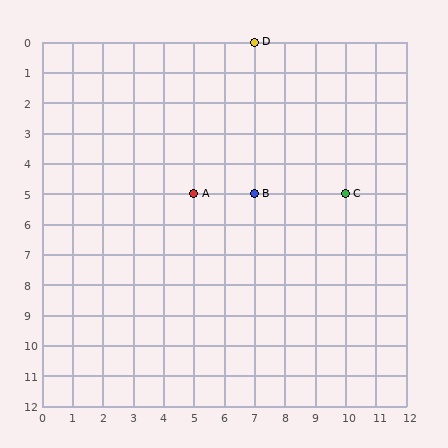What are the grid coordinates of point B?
Point B is at grid coordinates (7, 5).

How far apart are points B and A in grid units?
Points B and A are 2 columns apart.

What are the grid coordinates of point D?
Point D is at grid coordinates (7, 0).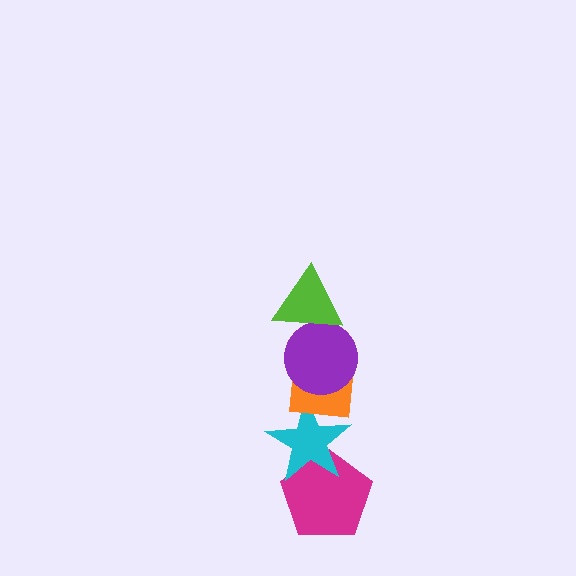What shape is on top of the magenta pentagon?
The cyan star is on top of the magenta pentagon.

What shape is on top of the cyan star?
The orange square is on top of the cyan star.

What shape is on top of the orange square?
The purple circle is on top of the orange square.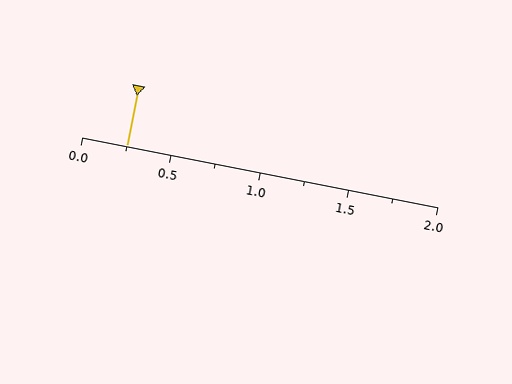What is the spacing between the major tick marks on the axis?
The major ticks are spaced 0.5 apart.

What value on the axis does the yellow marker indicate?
The marker indicates approximately 0.25.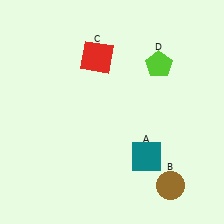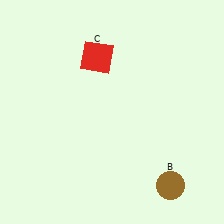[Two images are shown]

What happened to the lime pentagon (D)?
The lime pentagon (D) was removed in Image 2. It was in the top-right area of Image 1.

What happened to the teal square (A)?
The teal square (A) was removed in Image 2. It was in the bottom-right area of Image 1.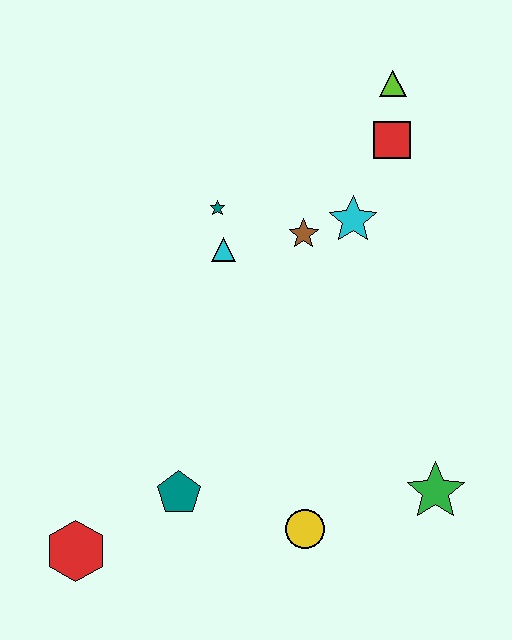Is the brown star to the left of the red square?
Yes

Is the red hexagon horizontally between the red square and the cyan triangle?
No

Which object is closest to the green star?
The yellow circle is closest to the green star.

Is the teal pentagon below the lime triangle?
Yes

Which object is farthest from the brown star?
The red hexagon is farthest from the brown star.